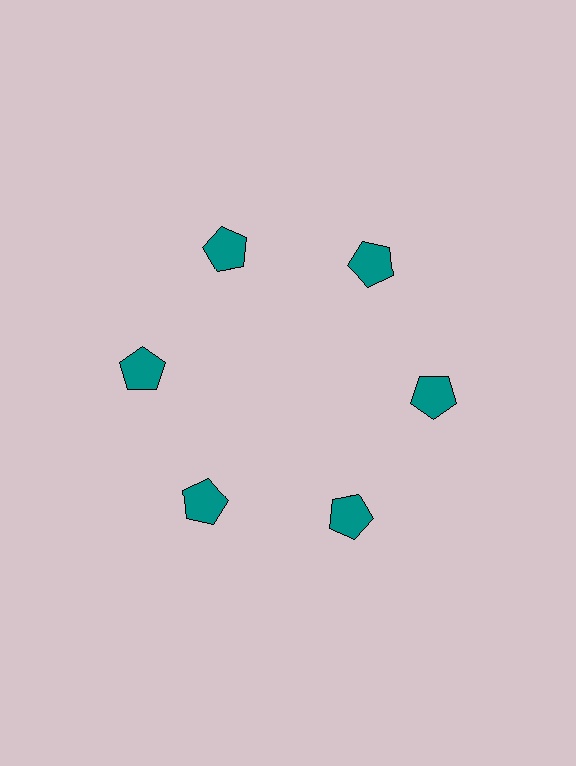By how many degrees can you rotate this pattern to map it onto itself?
The pattern maps onto itself every 60 degrees of rotation.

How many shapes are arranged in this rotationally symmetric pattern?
There are 6 shapes, arranged in 6 groups of 1.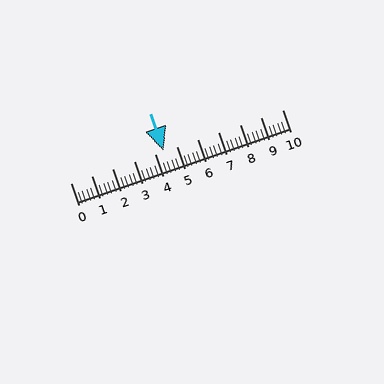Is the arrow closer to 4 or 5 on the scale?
The arrow is closer to 4.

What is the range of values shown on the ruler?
The ruler shows values from 0 to 10.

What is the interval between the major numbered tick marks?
The major tick marks are spaced 1 units apart.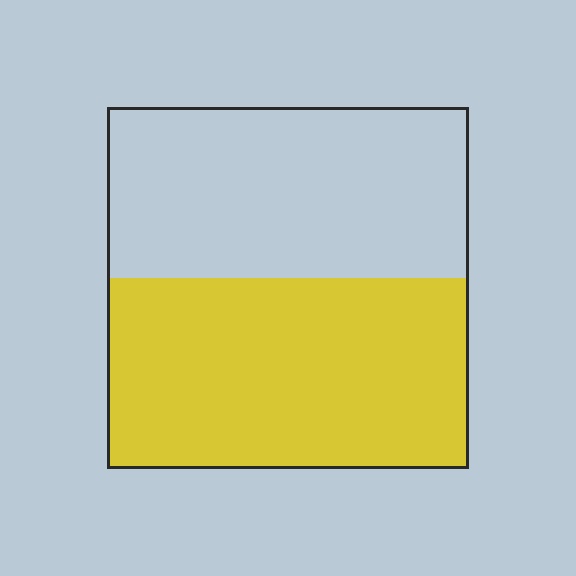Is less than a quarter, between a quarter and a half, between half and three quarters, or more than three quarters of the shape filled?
Between half and three quarters.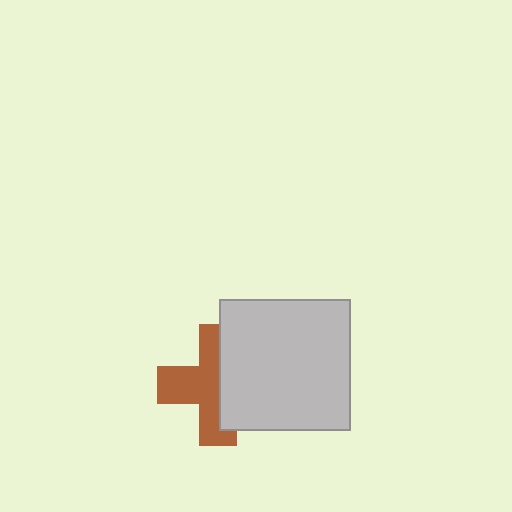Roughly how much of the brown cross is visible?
About half of it is visible (roughly 55%).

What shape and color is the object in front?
The object in front is a light gray square.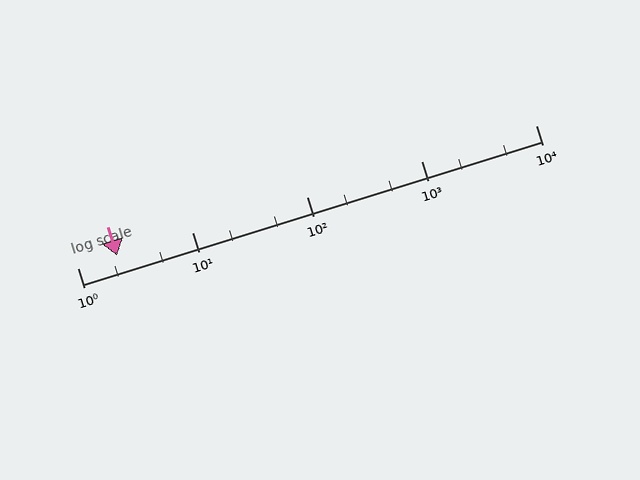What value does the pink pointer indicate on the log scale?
The pointer indicates approximately 2.2.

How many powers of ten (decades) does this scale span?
The scale spans 4 decades, from 1 to 10000.